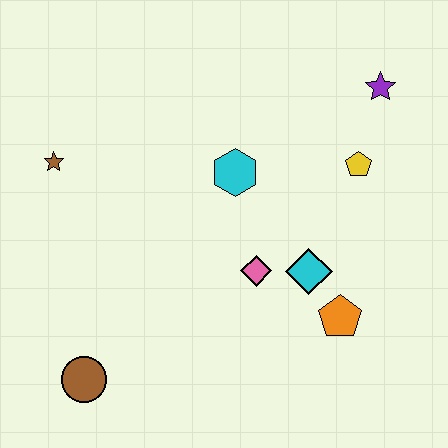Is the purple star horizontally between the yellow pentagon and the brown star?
No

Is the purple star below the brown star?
No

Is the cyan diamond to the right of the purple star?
No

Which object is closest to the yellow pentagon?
The purple star is closest to the yellow pentagon.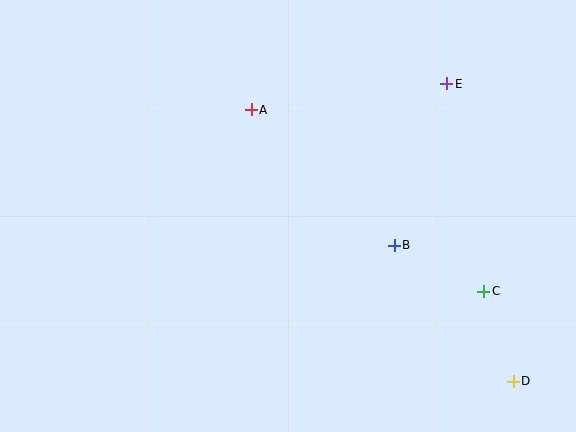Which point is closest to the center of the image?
Point B at (394, 245) is closest to the center.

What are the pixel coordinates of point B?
Point B is at (394, 245).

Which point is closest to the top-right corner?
Point E is closest to the top-right corner.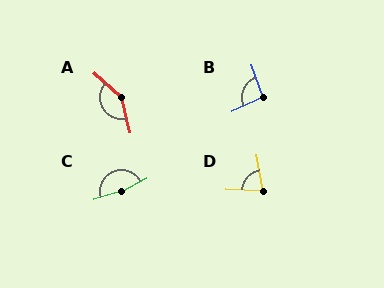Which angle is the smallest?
D, at approximately 78 degrees.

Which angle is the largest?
C, at approximately 168 degrees.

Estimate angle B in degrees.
Approximately 94 degrees.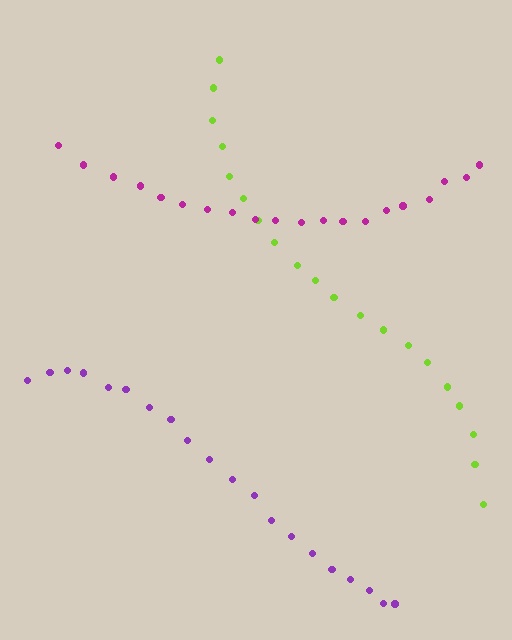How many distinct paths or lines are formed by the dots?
There are 3 distinct paths.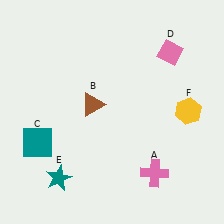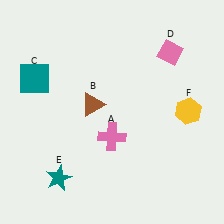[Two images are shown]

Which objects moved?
The objects that moved are: the pink cross (A), the teal square (C).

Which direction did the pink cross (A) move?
The pink cross (A) moved left.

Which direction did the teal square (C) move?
The teal square (C) moved up.